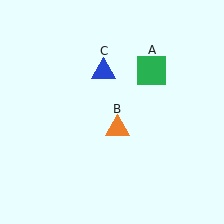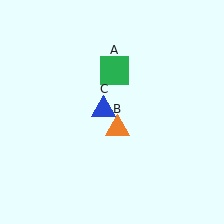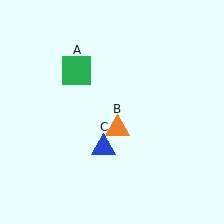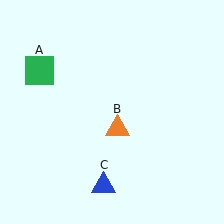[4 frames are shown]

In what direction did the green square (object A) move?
The green square (object A) moved left.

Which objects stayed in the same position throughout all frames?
Orange triangle (object B) remained stationary.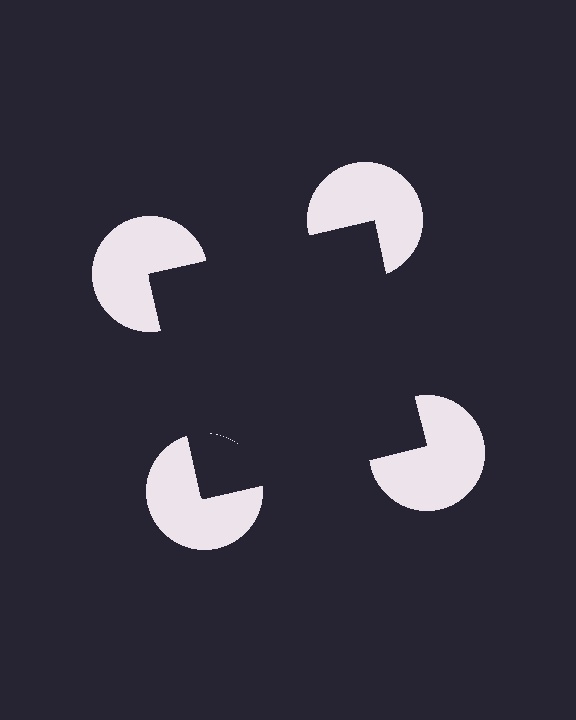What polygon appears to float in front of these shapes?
An illusory square — its edges are inferred from the aligned wedge cuts in the pac-man discs, not physically drawn.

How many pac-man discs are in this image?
There are 4 — one at each vertex of the illusory square.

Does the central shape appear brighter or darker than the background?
It typically appears slightly darker than the background, even though no actual brightness change is drawn.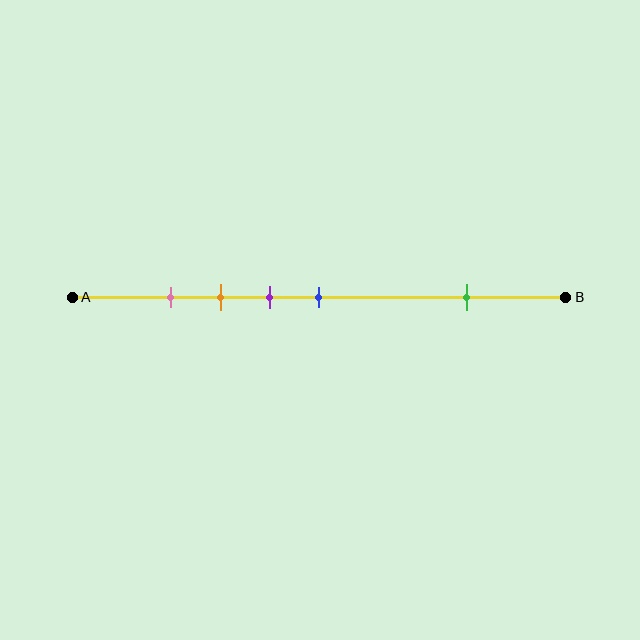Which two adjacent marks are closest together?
The pink and orange marks are the closest adjacent pair.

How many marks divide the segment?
There are 5 marks dividing the segment.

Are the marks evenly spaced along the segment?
No, the marks are not evenly spaced.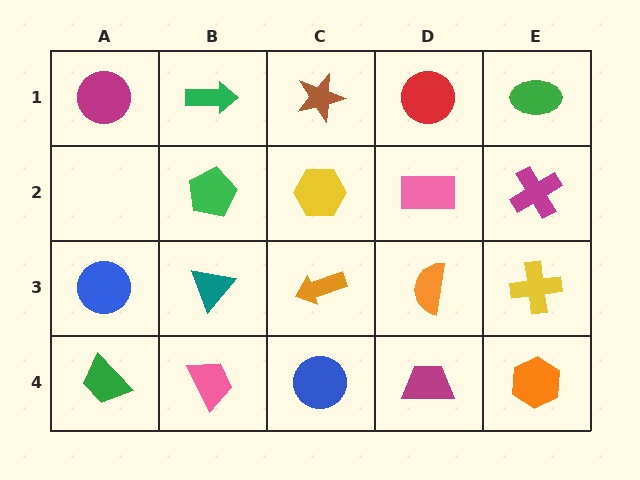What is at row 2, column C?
A yellow hexagon.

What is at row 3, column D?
An orange semicircle.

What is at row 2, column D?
A pink rectangle.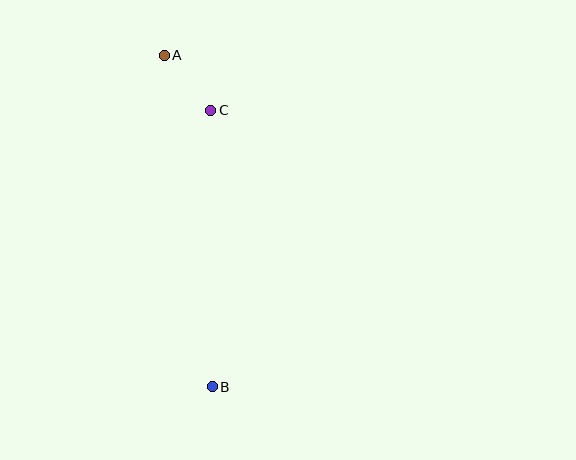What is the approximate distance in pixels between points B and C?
The distance between B and C is approximately 276 pixels.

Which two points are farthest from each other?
Points A and B are farthest from each other.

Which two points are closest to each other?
Points A and C are closest to each other.